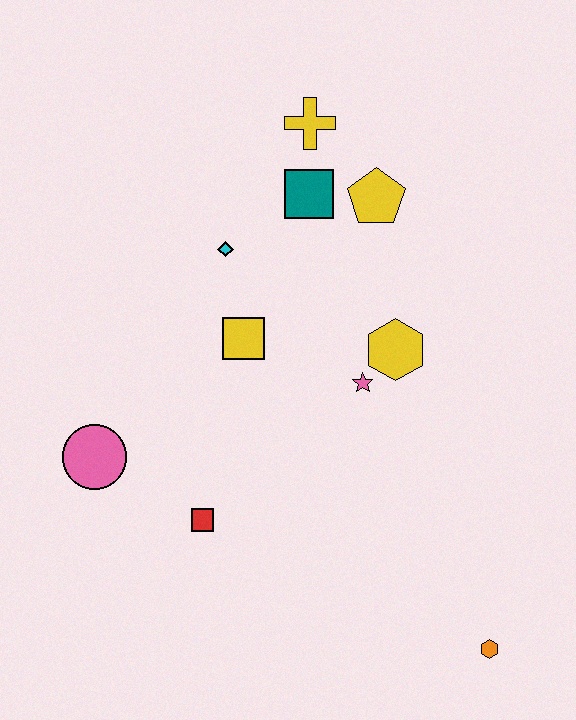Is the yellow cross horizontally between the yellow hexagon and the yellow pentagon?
No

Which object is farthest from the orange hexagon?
The yellow cross is farthest from the orange hexagon.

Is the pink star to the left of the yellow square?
No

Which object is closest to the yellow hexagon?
The pink star is closest to the yellow hexagon.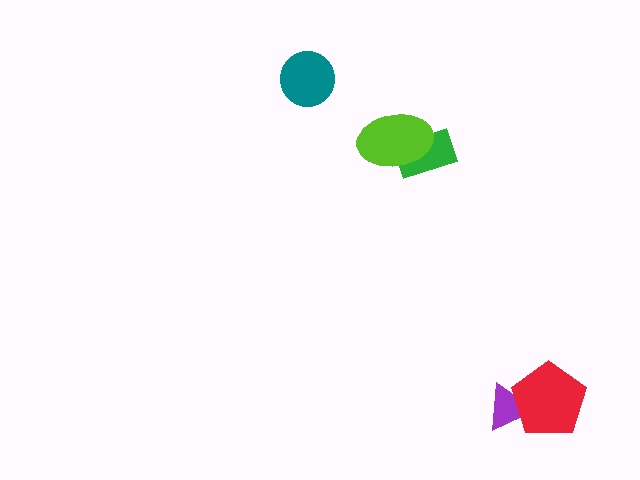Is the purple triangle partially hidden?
Yes, it is partially covered by another shape.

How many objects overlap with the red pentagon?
1 object overlaps with the red pentagon.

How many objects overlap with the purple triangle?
1 object overlaps with the purple triangle.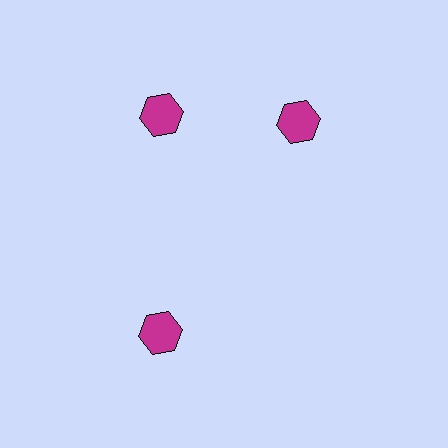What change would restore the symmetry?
The symmetry would be restored by rotating it back into even spacing with its neighbors so that all 3 hexagons sit at equal angles and equal distance from the center.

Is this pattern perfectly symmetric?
No. The 3 magenta hexagons are arranged in a ring, but one element near the 3 o'clock position is rotated out of alignment along the ring, breaking the 3-fold rotational symmetry.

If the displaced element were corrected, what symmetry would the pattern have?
It would have 3-fold rotational symmetry — the pattern would map onto itself every 120 degrees.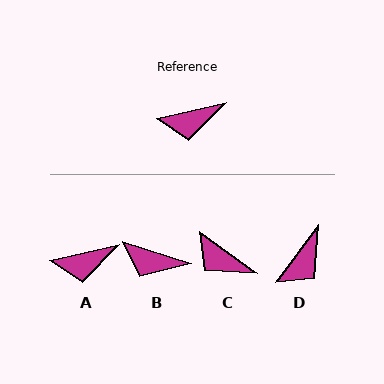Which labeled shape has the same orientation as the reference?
A.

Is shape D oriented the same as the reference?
No, it is off by about 40 degrees.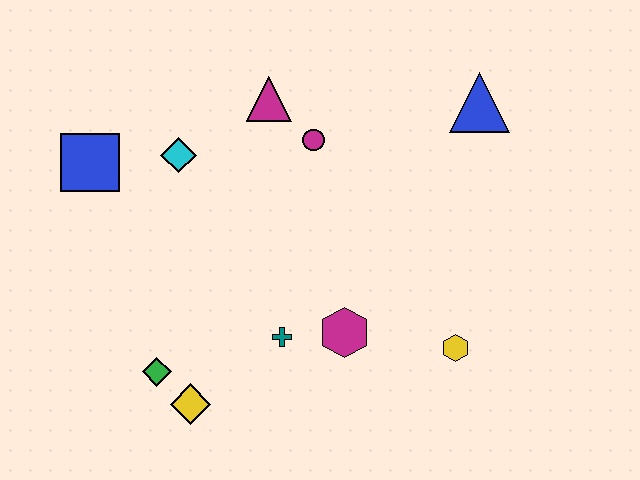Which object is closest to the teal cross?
The magenta hexagon is closest to the teal cross.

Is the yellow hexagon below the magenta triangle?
Yes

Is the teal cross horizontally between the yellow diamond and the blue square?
No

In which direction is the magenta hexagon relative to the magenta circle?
The magenta hexagon is below the magenta circle.